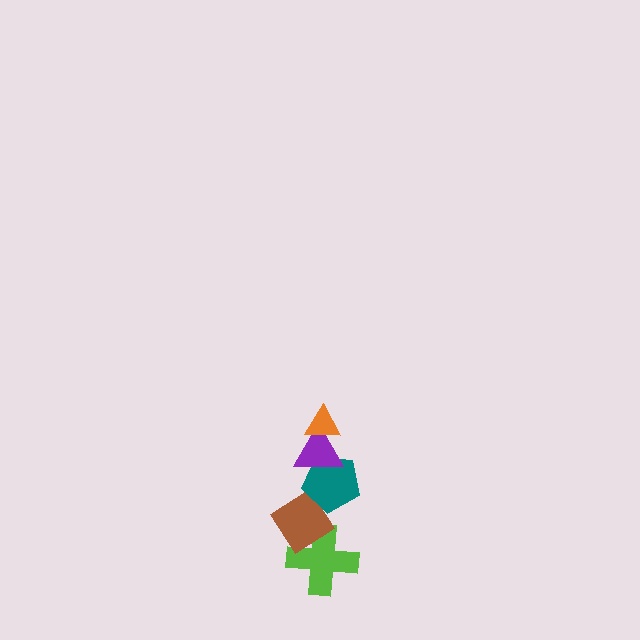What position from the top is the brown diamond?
The brown diamond is 4th from the top.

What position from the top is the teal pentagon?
The teal pentagon is 3rd from the top.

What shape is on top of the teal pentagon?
The purple triangle is on top of the teal pentagon.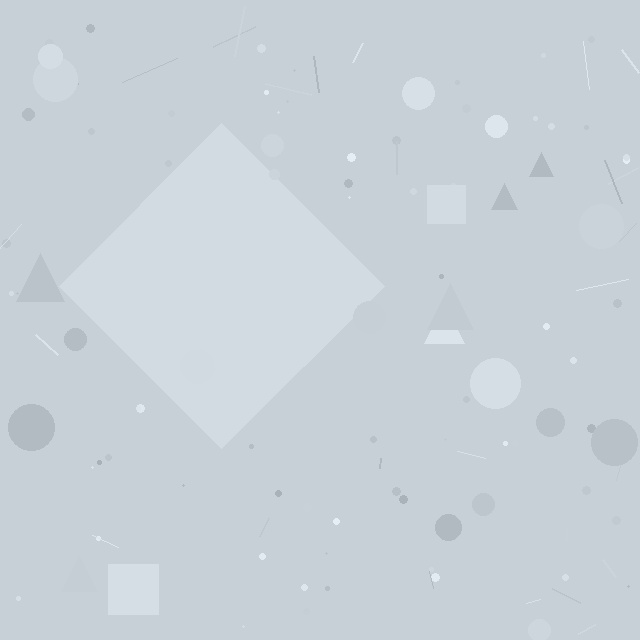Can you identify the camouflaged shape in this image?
The camouflaged shape is a diamond.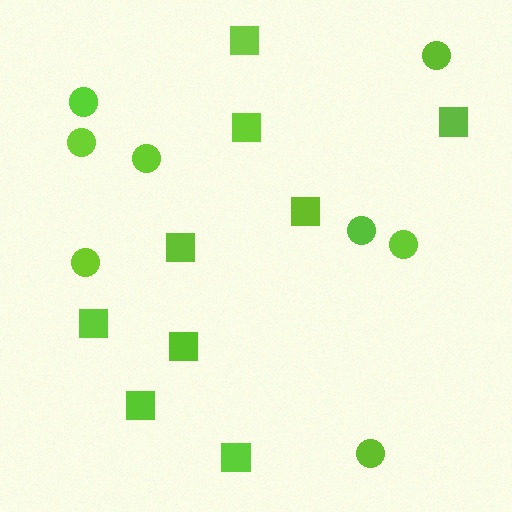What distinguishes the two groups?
There are 2 groups: one group of circles (8) and one group of squares (9).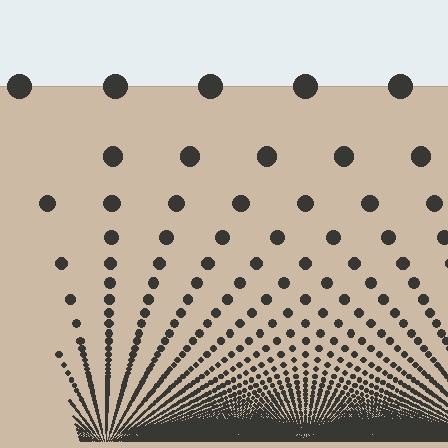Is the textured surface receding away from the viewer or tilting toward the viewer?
The surface appears to tilt toward the viewer. Texture elements get larger and sparser toward the top.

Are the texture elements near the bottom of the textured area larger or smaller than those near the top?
Smaller. The gradient is inverted — elements near the bottom are smaller and denser.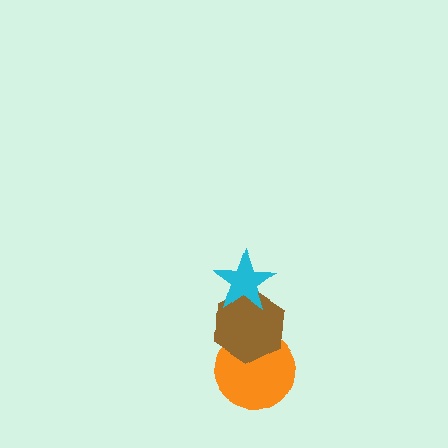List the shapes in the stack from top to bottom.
From top to bottom: the cyan star, the brown hexagon, the orange circle.